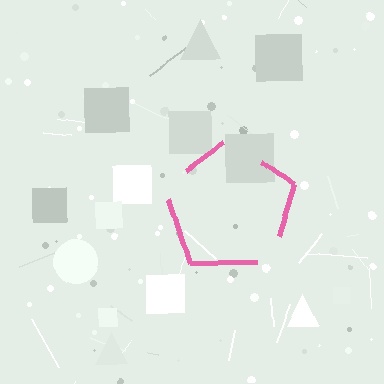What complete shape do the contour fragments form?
The contour fragments form a pentagon.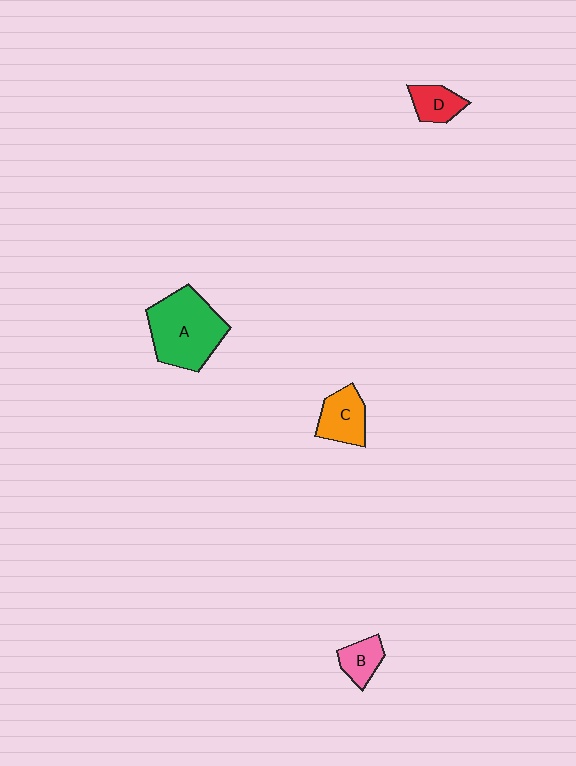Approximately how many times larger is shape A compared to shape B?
Approximately 3.0 times.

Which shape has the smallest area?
Shape B (pink).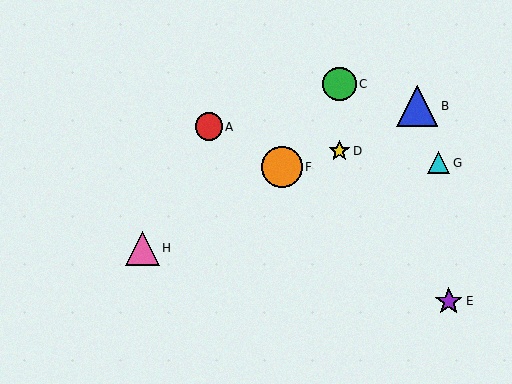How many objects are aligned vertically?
2 objects (C, D) are aligned vertically.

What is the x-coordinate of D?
Object D is at x≈339.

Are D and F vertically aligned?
No, D is at x≈339 and F is at x≈282.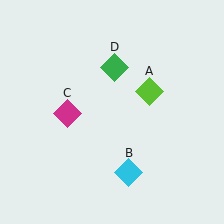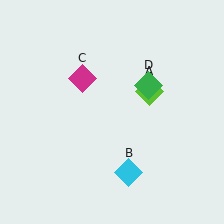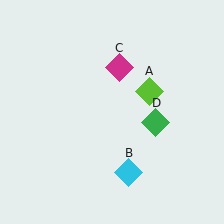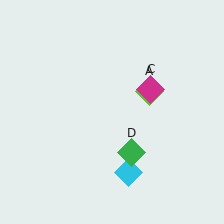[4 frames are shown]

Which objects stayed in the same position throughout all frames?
Lime diamond (object A) and cyan diamond (object B) remained stationary.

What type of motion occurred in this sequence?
The magenta diamond (object C), green diamond (object D) rotated clockwise around the center of the scene.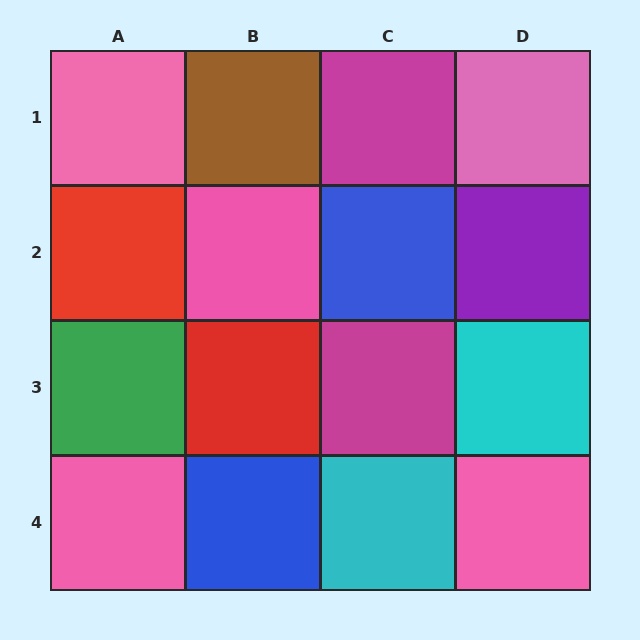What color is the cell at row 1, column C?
Magenta.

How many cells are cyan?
2 cells are cyan.